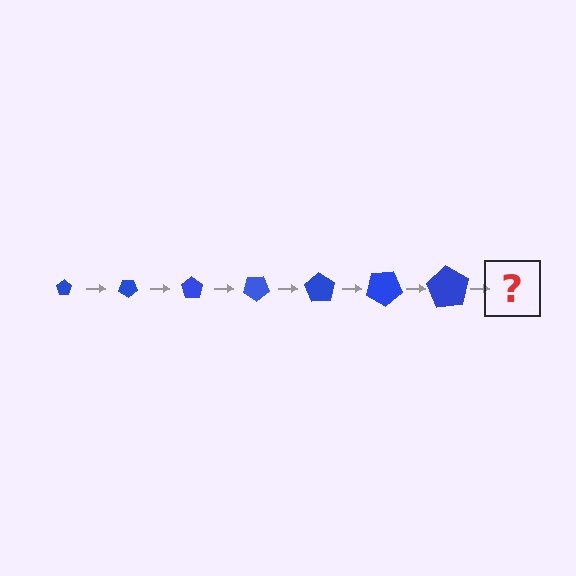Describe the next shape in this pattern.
It should be a pentagon, larger than the previous one and rotated 245 degrees from the start.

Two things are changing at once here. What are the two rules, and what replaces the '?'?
The two rules are that the pentagon grows larger each step and it rotates 35 degrees each step. The '?' should be a pentagon, larger than the previous one and rotated 245 degrees from the start.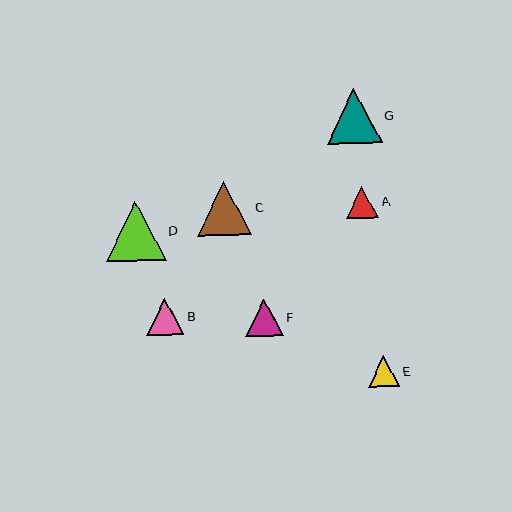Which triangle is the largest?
Triangle D is the largest with a size of approximately 60 pixels.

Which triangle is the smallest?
Triangle E is the smallest with a size of approximately 31 pixels.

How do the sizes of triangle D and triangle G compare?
Triangle D and triangle G are approximately the same size.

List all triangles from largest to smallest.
From largest to smallest: D, G, C, F, B, A, E.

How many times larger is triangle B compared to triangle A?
Triangle B is approximately 1.2 times the size of triangle A.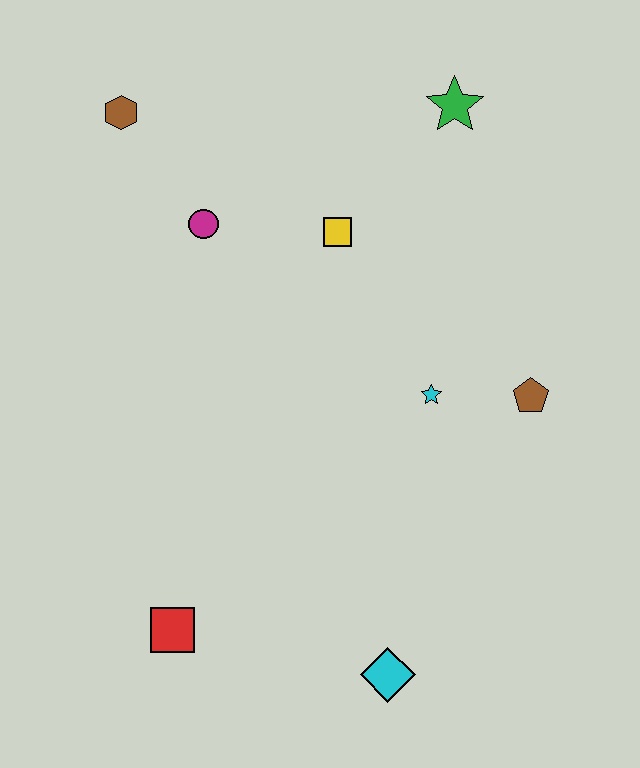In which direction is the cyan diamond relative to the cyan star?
The cyan diamond is below the cyan star.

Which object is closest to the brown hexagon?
The magenta circle is closest to the brown hexagon.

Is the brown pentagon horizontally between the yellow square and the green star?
No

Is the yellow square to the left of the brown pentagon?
Yes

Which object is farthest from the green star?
The red square is farthest from the green star.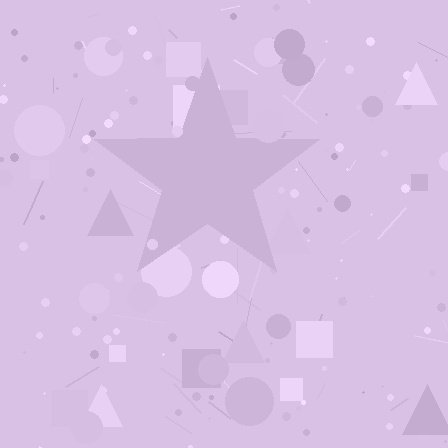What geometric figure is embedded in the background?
A star is embedded in the background.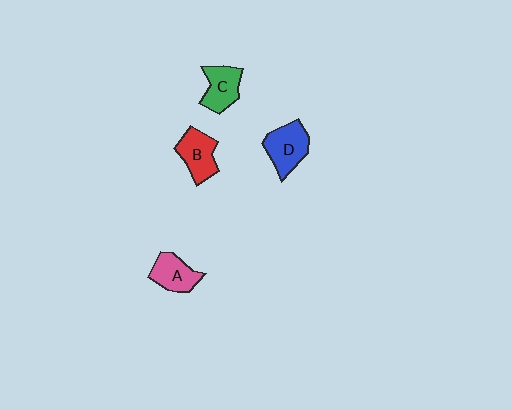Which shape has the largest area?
Shape D (blue).